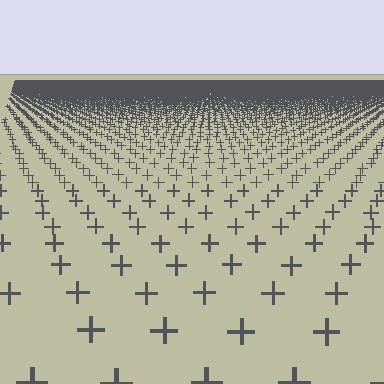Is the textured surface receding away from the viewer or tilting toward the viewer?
The surface is receding away from the viewer. Texture elements get smaller and denser toward the top.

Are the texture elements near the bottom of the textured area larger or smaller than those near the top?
Larger. Near the bottom, elements are closer to the viewer and appear at a bigger on-screen size.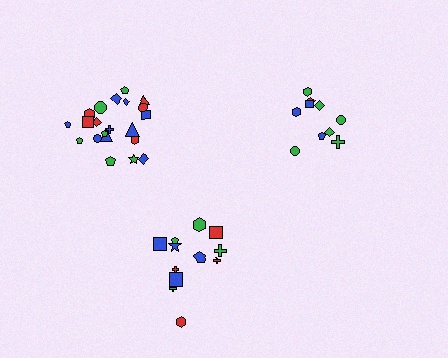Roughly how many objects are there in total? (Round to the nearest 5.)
Roughly 45 objects in total.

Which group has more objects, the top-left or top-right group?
The top-left group.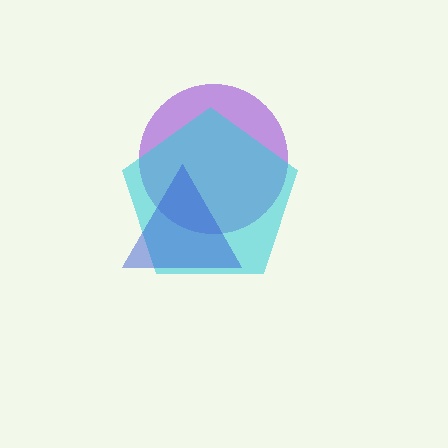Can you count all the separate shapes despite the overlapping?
Yes, there are 3 separate shapes.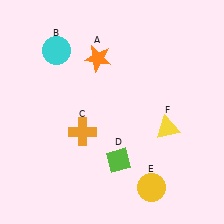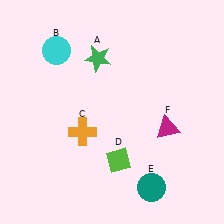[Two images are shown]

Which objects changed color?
A changed from orange to green. E changed from yellow to teal. F changed from yellow to magenta.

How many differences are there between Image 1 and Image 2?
There are 3 differences between the two images.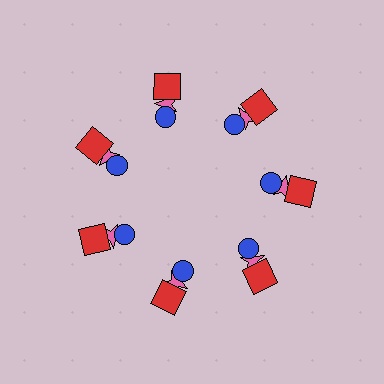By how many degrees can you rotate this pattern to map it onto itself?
The pattern maps onto itself every 51 degrees of rotation.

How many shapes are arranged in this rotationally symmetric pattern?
There are 21 shapes, arranged in 7 groups of 3.